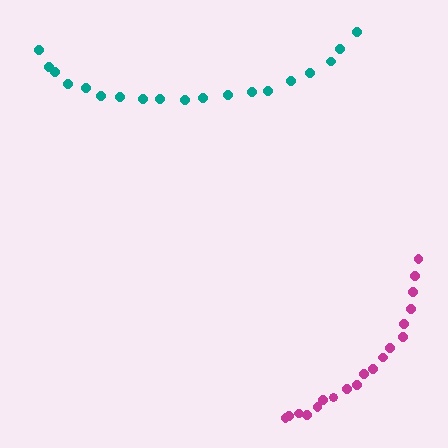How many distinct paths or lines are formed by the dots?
There are 2 distinct paths.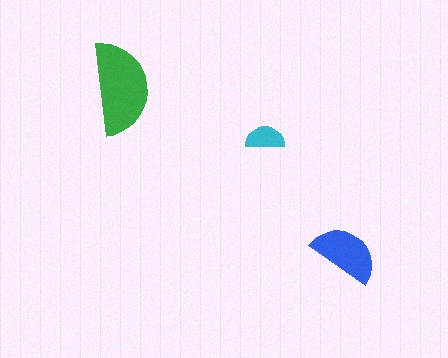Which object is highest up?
The green semicircle is topmost.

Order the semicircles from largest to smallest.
the green one, the blue one, the cyan one.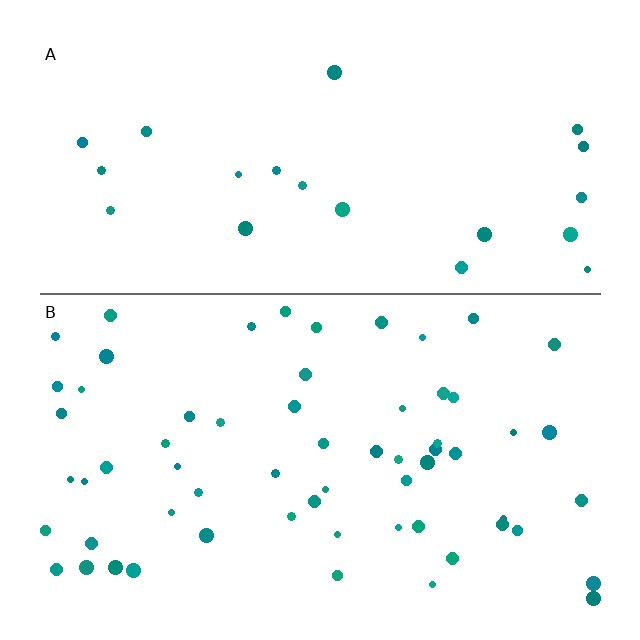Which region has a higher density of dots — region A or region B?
B (the bottom).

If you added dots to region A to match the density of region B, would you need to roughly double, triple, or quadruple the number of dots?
Approximately triple.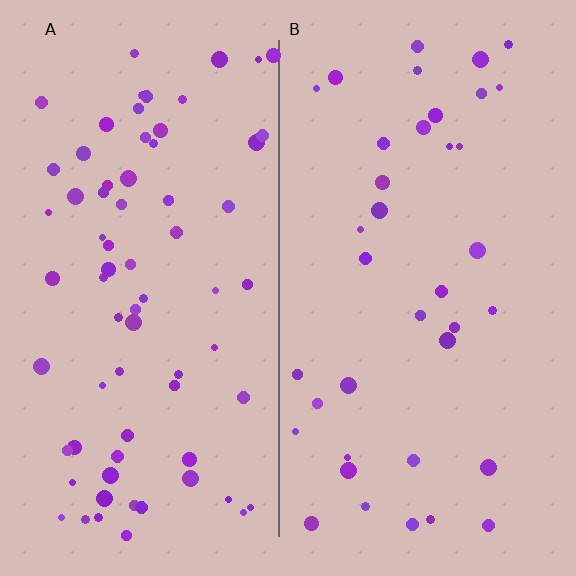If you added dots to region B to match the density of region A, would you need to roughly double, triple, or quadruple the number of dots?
Approximately double.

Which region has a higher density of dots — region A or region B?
A (the left).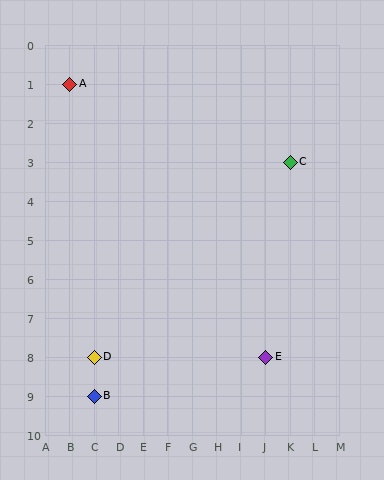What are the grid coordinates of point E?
Point E is at grid coordinates (J, 8).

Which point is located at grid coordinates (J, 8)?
Point E is at (J, 8).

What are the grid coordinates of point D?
Point D is at grid coordinates (C, 8).